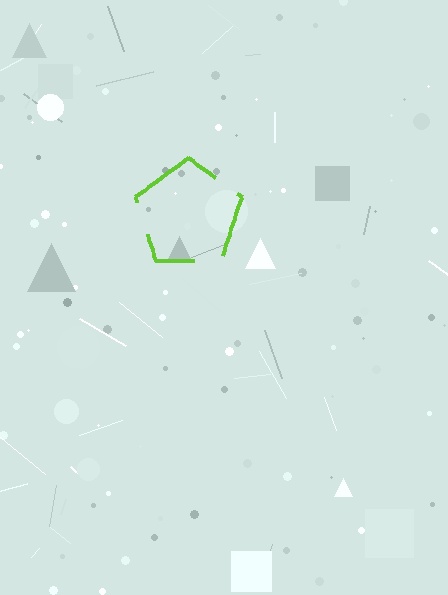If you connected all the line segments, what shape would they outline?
They would outline a pentagon.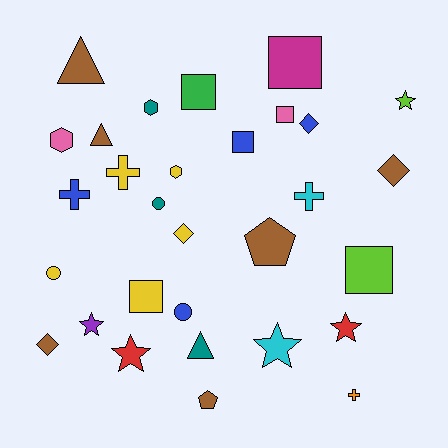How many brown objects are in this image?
There are 6 brown objects.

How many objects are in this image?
There are 30 objects.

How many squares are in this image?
There are 6 squares.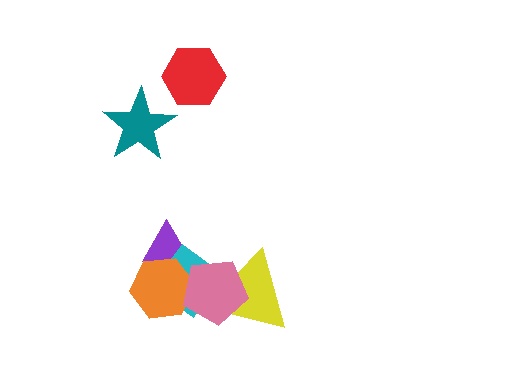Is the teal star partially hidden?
No, no other shape covers it.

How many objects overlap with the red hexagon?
0 objects overlap with the red hexagon.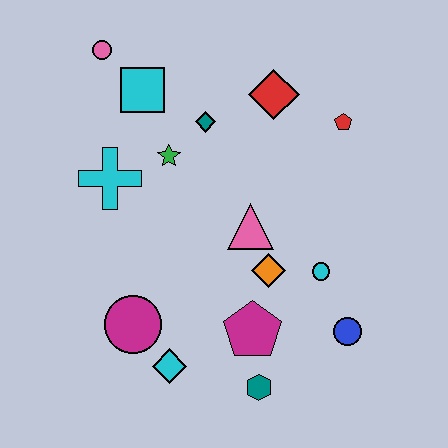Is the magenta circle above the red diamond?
No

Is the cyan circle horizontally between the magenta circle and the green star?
No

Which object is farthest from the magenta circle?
The red pentagon is farthest from the magenta circle.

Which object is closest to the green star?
The teal diamond is closest to the green star.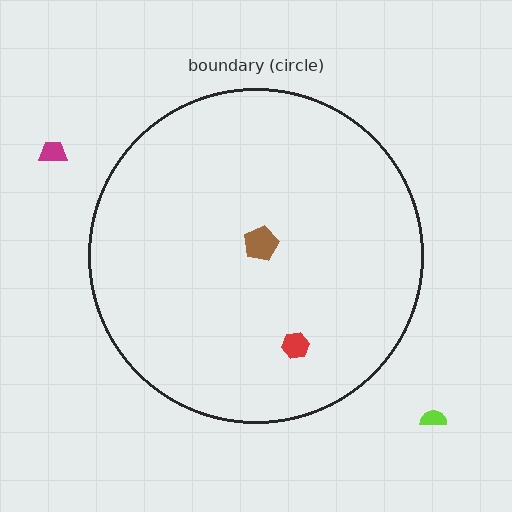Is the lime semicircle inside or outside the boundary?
Outside.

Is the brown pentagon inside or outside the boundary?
Inside.